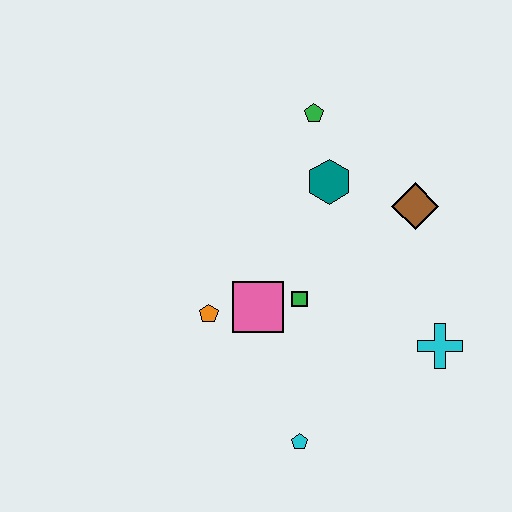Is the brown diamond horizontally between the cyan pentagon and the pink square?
No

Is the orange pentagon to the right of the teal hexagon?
No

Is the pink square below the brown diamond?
Yes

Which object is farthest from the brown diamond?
The cyan pentagon is farthest from the brown diamond.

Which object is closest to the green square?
The pink square is closest to the green square.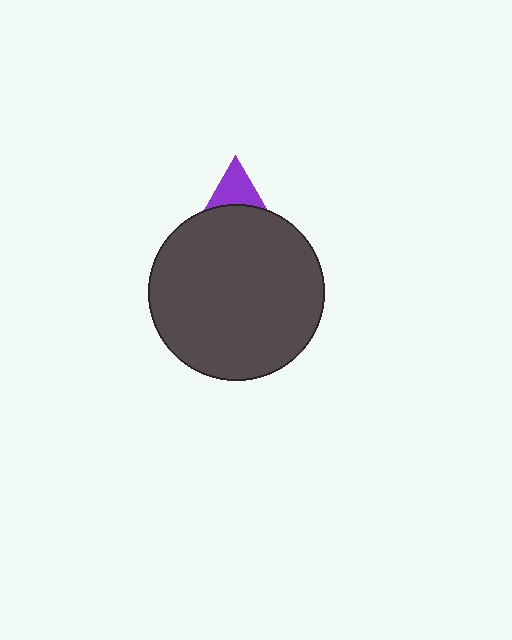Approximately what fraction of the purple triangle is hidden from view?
Roughly 65% of the purple triangle is hidden behind the dark gray circle.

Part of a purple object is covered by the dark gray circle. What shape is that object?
It is a triangle.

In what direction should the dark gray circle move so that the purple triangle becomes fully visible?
The dark gray circle should move down. That is the shortest direction to clear the overlap and leave the purple triangle fully visible.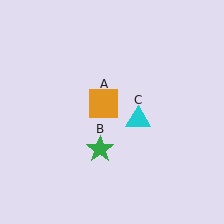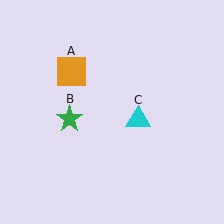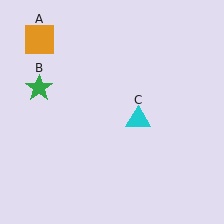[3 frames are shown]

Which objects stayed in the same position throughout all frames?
Cyan triangle (object C) remained stationary.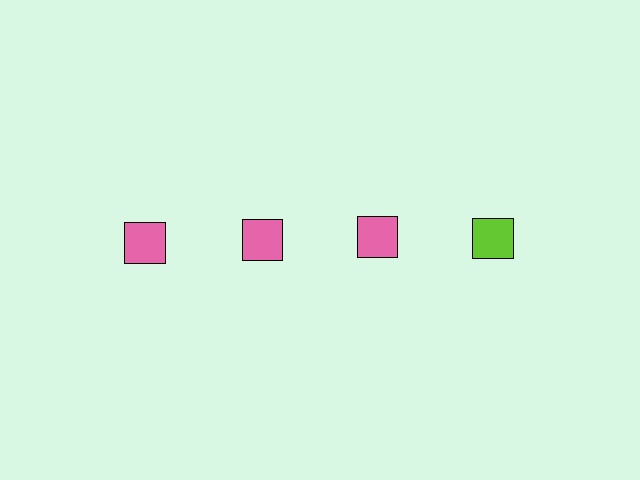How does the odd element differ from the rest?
It has a different color: lime instead of pink.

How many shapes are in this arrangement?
There are 4 shapes arranged in a grid pattern.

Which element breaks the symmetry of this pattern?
The lime square in the top row, second from right column breaks the symmetry. All other shapes are pink squares.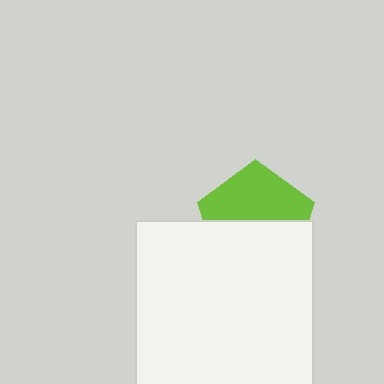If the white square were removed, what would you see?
You would see the complete lime pentagon.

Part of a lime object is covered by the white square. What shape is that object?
It is a pentagon.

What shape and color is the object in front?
The object in front is a white square.